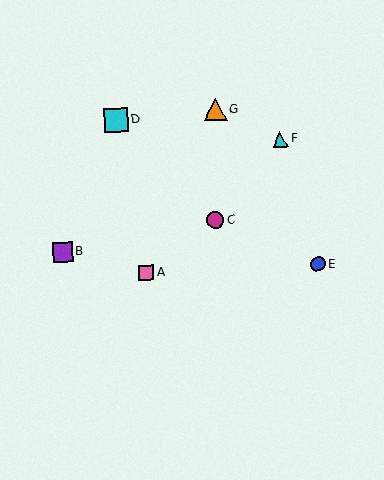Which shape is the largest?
The cyan square (labeled D) is the largest.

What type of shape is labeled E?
Shape E is a blue circle.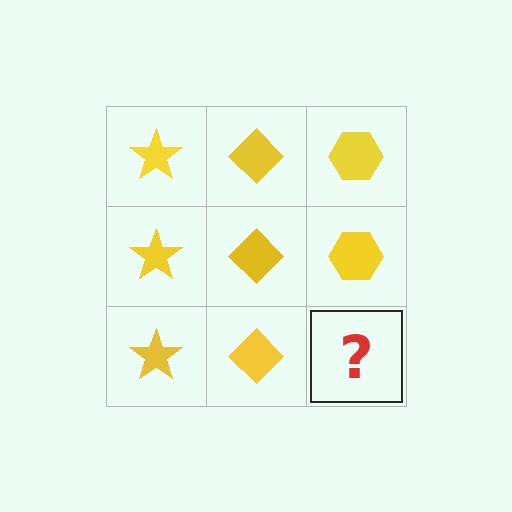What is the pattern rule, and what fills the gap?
The rule is that each column has a consistent shape. The gap should be filled with a yellow hexagon.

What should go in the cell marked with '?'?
The missing cell should contain a yellow hexagon.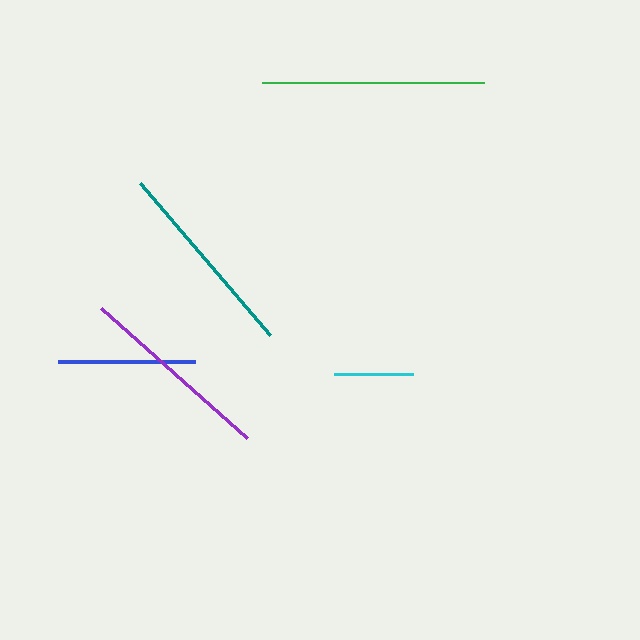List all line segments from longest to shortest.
From longest to shortest: green, teal, purple, blue, cyan.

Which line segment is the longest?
The green line is the longest at approximately 222 pixels.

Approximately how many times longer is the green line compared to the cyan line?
The green line is approximately 2.8 times the length of the cyan line.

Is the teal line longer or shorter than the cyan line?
The teal line is longer than the cyan line.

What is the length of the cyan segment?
The cyan segment is approximately 79 pixels long.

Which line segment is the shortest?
The cyan line is the shortest at approximately 79 pixels.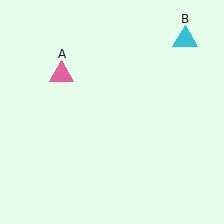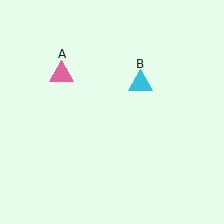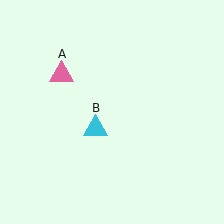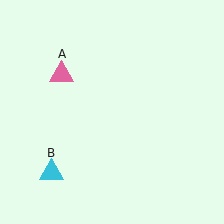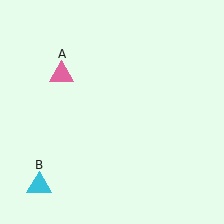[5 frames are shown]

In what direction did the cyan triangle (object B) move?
The cyan triangle (object B) moved down and to the left.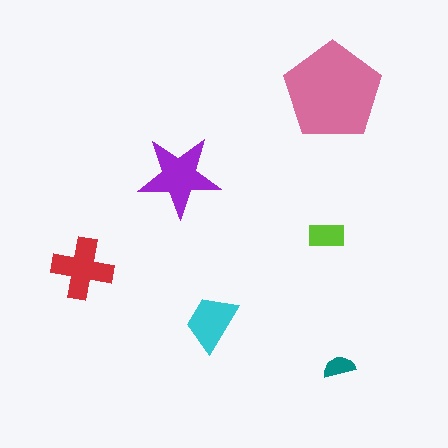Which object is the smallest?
The teal semicircle.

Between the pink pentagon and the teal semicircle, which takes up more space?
The pink pentagon.